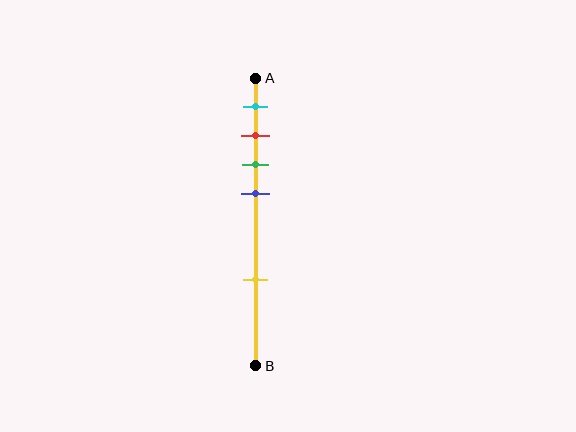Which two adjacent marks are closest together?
The red and green marks are the closest adjacent pair.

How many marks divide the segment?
There are 5 marks dividing the segment.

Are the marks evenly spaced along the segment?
No, the marks are not evenly spaced.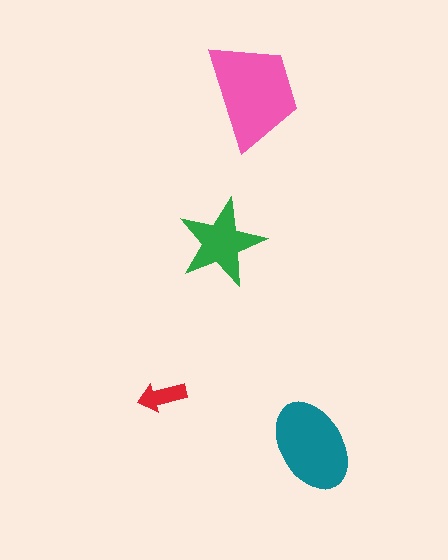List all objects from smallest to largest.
The red arrow, the green star, the teal ellipse, the pink trapezoid.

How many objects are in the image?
There are 4 objects in the image.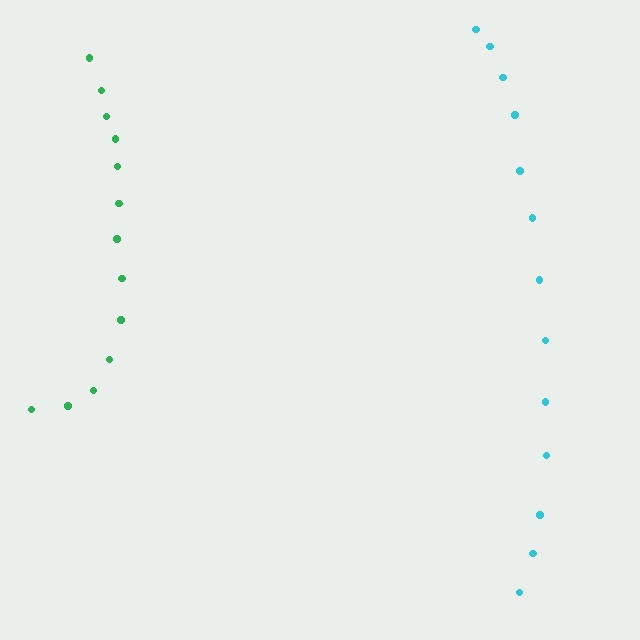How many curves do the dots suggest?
There are 2 distinct paths.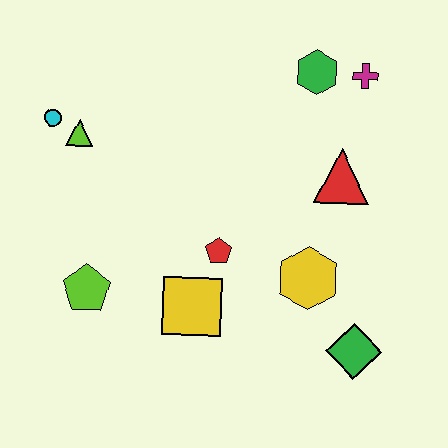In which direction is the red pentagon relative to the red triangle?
The red pentagon is to the left of the red triangle.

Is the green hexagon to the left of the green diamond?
Yes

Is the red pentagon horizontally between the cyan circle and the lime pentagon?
No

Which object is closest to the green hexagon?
The magenta cross is closest to the green hexagon.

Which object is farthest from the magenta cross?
The lime pentagon is farthest from the magenta cross.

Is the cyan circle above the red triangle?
Yes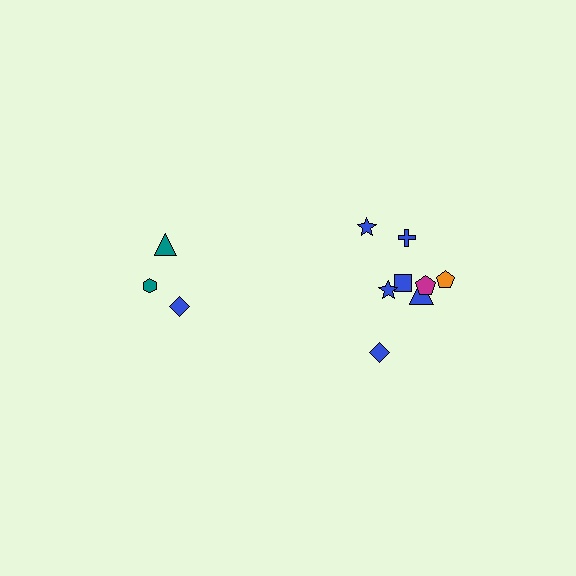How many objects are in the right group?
There are 8 objects.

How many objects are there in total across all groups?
There are 11 objects.